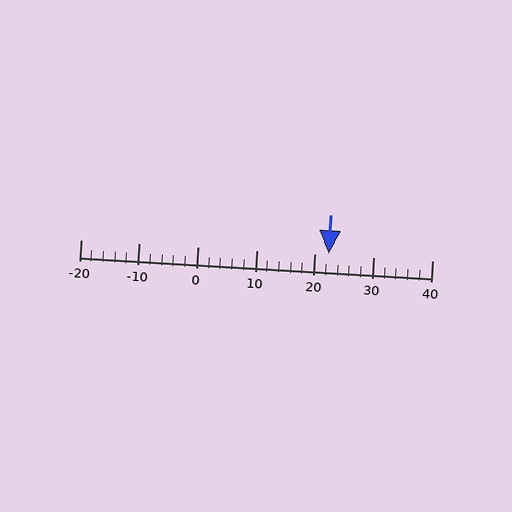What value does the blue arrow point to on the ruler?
The blue arrow points to approximately 22.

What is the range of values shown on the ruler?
The ruler shows values from -20 to 40.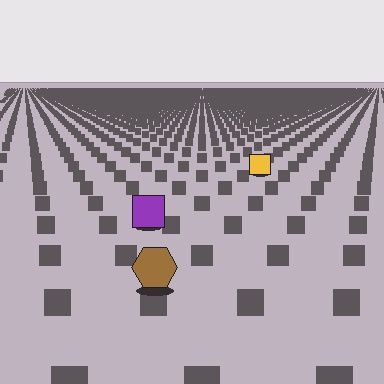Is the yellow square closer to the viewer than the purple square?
No. The purple square is closer — you can tell from the texture gradient: the ground texture is coarser near it.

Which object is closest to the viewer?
The brown hexagon is closest. The texture marks near it are larger and more spread out.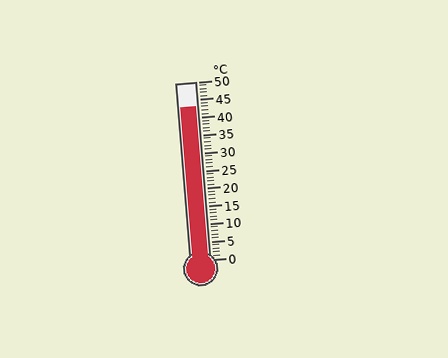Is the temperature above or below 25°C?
The temperature is above 25°C.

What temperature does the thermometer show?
The thermometer shows approximately 43°C.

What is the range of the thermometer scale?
The thermometer scale ranges from 0°C to 50°C.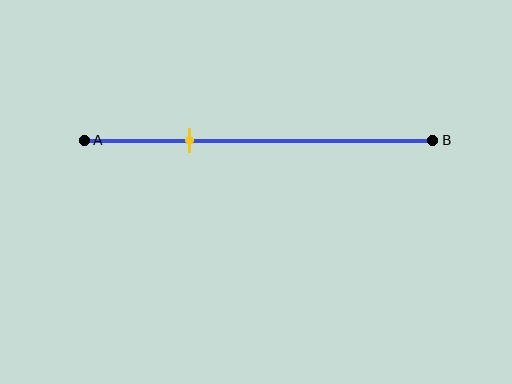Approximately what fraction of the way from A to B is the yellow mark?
The yellow mark is approximately 30% of the way from A to B.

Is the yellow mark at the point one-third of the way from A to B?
No, the mark is at about 30% from A, not at the 33% one-third point.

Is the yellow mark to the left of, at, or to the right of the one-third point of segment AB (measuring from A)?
The yellow mark is to the left of the one-third point of segment AB.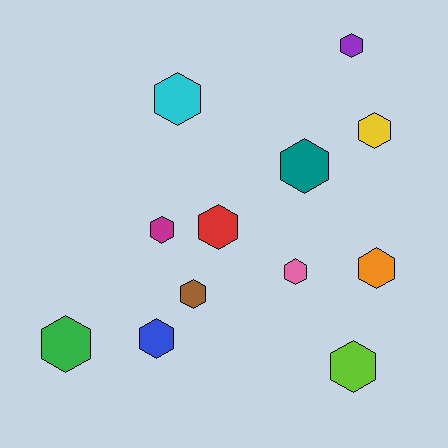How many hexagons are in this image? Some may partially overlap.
There are 12 hexagons.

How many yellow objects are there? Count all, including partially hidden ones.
There is 1 yellow object.